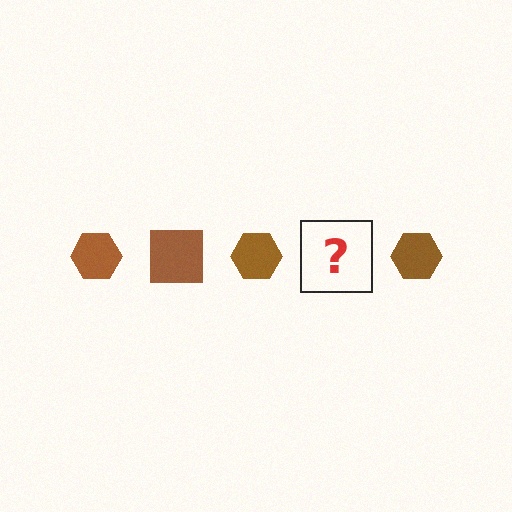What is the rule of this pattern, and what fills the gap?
The rule is that the pattern cycles through hexagon, square shapes in brown. The gap should be filled with a brown square.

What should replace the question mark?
The question mark should be replaced with a brown square.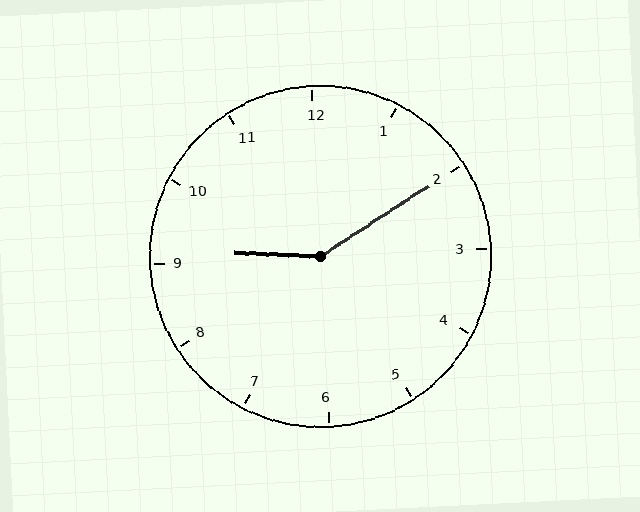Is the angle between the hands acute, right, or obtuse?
It is obtuse.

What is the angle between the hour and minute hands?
Approximately 145 degrees.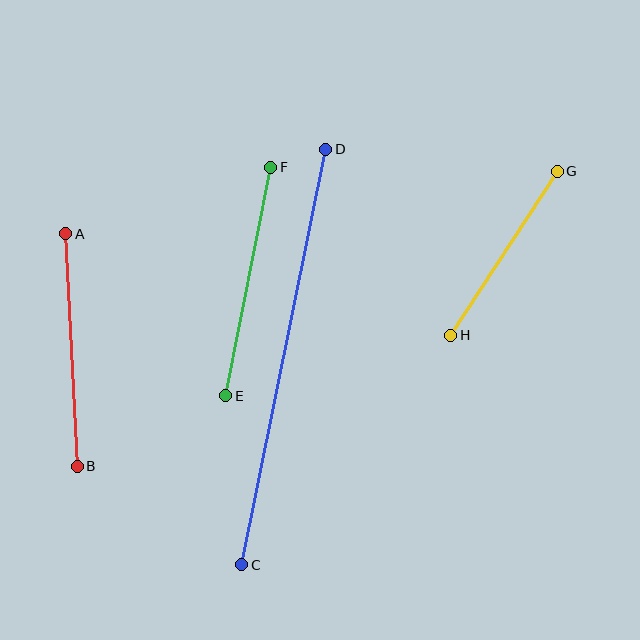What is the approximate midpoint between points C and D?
The midpoint is at approximately (284, 357) pixels.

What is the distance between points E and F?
The distance is approximately 232 pixels.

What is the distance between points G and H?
The distance is approximately 196 pixels.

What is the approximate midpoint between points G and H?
The midpoint is at approximately (504, 253) pixels.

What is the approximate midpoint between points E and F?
The midpoint is at approximately (248, 282) pixels.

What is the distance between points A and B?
The distance is approximately 233 pixels.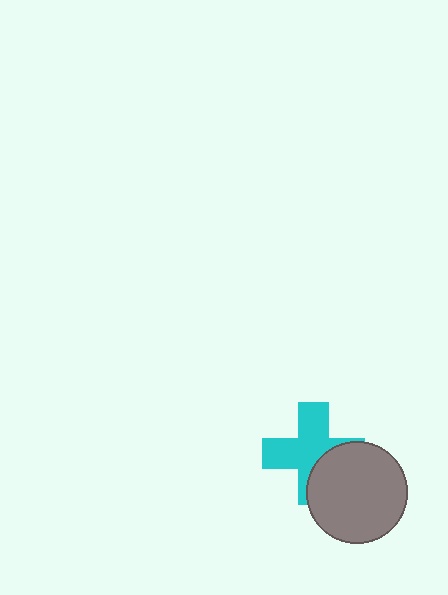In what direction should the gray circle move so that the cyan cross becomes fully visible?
The gray circle should move toward the lower-right. That is the shortest direction to clear the overlap and leave the cyan cross fully visible.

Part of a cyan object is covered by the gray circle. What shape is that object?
It is a cross.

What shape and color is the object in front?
The object in front is a gray circle.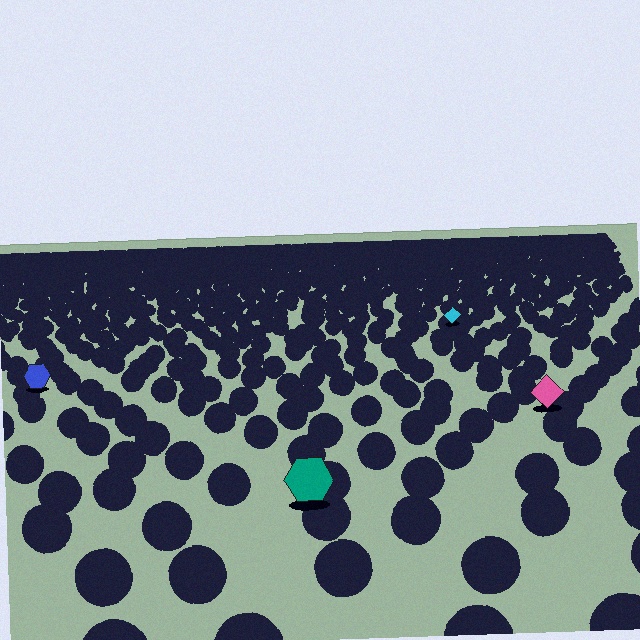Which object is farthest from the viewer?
The cyan diamond is farthest from the viewer. It appears smaller and the ground texture around it is denser.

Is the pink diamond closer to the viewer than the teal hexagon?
No. The teal hexagon is closer — you can tell from the texture gradient: the ground texture is coarser near it.